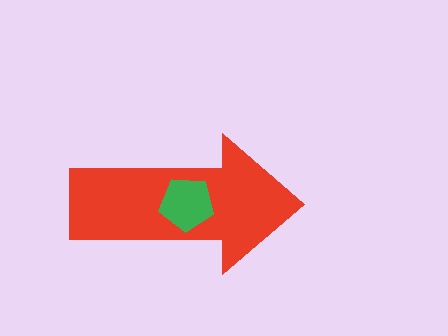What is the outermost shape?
The red arrow.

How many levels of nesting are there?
2.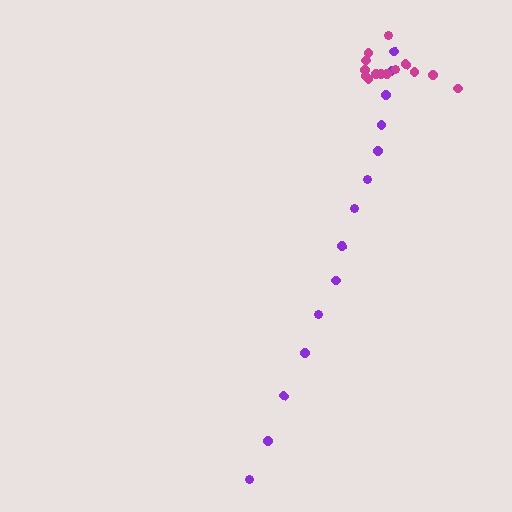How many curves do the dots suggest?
There are 2 distinct paths.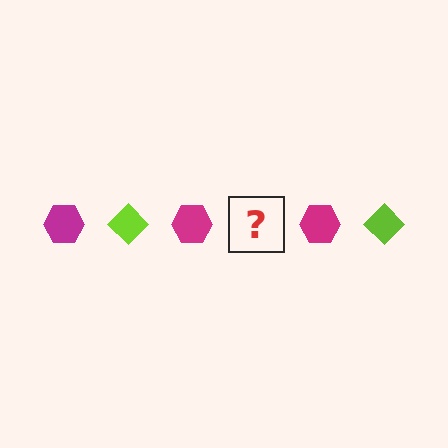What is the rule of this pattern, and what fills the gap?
The rule is that the pattern alternates between magenta hexagon and lime diamond. The gap should be filled with a lime diamond.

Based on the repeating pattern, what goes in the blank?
The blank should be a lime diamond.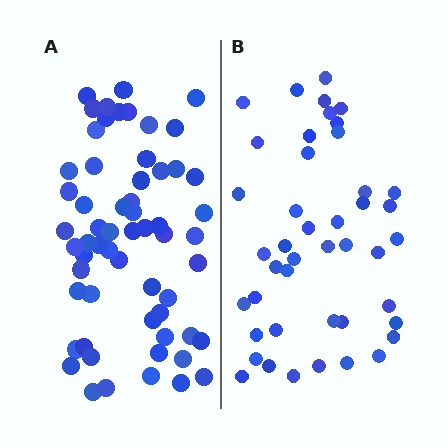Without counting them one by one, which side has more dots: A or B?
Region A (the left region) has more dots.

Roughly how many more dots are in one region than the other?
Region A has approximately 15 more dots than region B.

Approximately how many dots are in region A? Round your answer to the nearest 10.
About 60 dots.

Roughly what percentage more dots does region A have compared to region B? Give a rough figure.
About 35% more.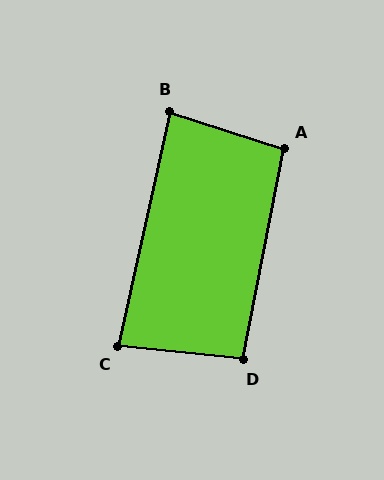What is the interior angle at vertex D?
Approximately 95 degrees (obtuse).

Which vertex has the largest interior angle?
A, at approximately 97 degrees.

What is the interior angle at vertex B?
Approximately 85 degrees (acute).